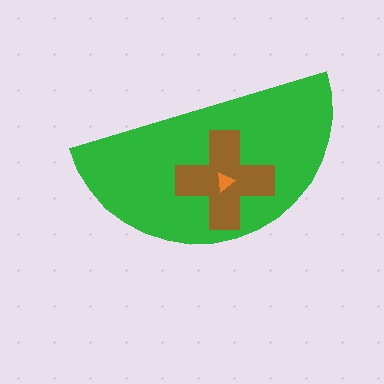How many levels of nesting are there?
3.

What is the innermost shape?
The orange triangle.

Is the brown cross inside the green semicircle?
Yes.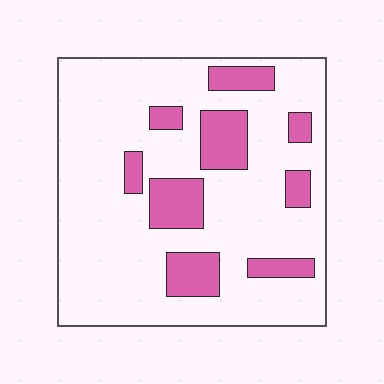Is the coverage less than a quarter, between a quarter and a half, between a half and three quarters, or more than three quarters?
Less than a quarter.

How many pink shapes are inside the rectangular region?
9.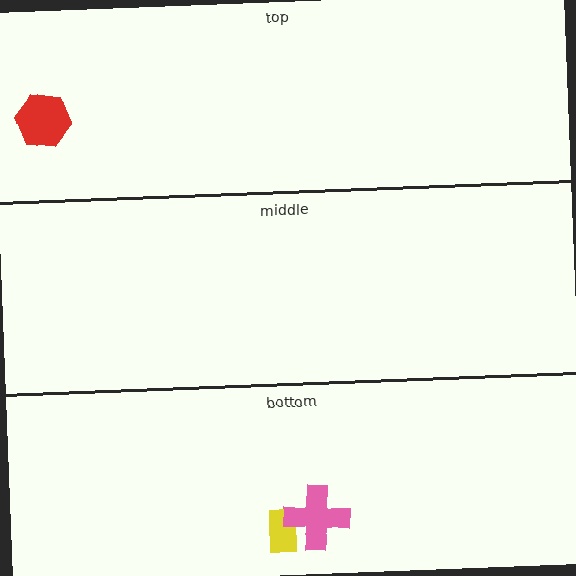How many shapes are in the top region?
1.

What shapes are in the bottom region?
The yellow rectangle, the pink cross.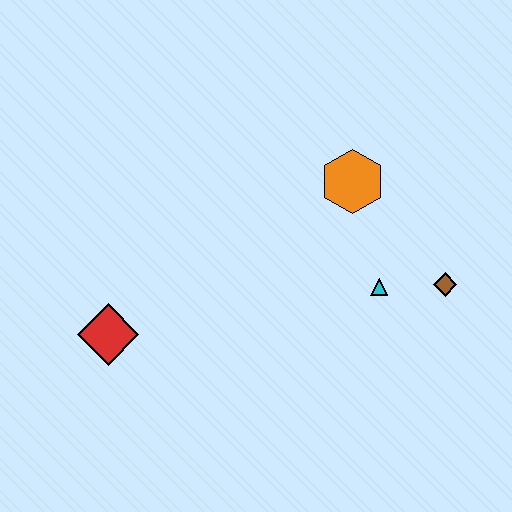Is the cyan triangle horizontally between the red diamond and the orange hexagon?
No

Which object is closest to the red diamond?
The cyan triangle is closest to the red diamond.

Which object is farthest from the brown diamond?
The red diamond is farthest from the brown diamond.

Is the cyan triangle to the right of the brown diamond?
No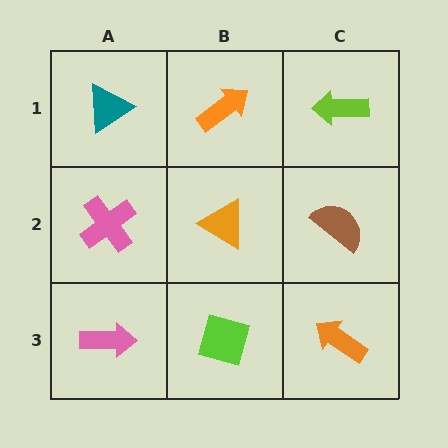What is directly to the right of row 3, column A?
A lime square.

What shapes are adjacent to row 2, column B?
An orange arrow (row 1, column B), a lime square (row 3, column B), a pink cross (row 2, column A), a brown semicircle (row 2, column C).